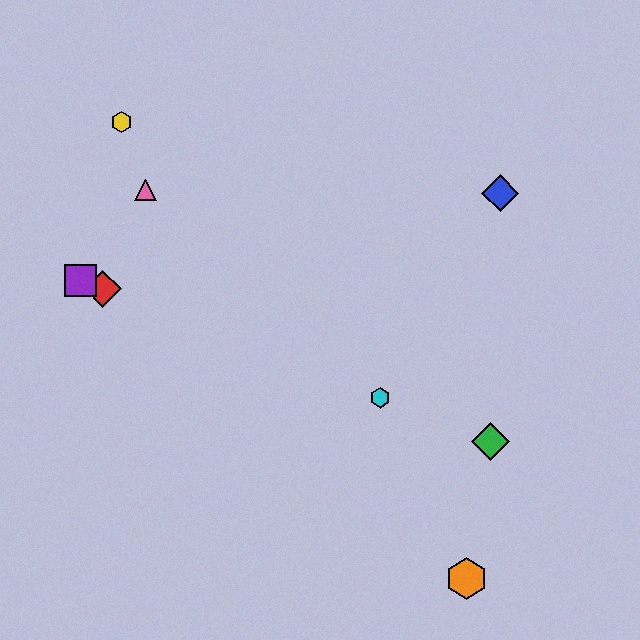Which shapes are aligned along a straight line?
The red diamond, the green diamond, the purple square, the cyan hexagon are aligned along a straight line.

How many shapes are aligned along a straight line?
4 shapes (the red diamond, the green diamond, the purple square, the cyan hexagon) are aligned along a straight line.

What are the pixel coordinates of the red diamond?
The red diamond is at (103, 289).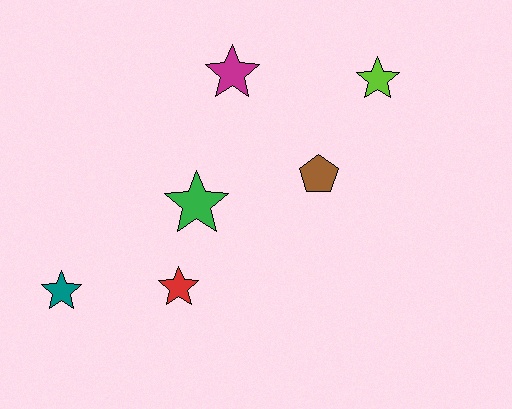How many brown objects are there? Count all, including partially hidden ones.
There is 1 brown object.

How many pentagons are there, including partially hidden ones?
There is 1 pentagon.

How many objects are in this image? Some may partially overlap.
There are 6 objects.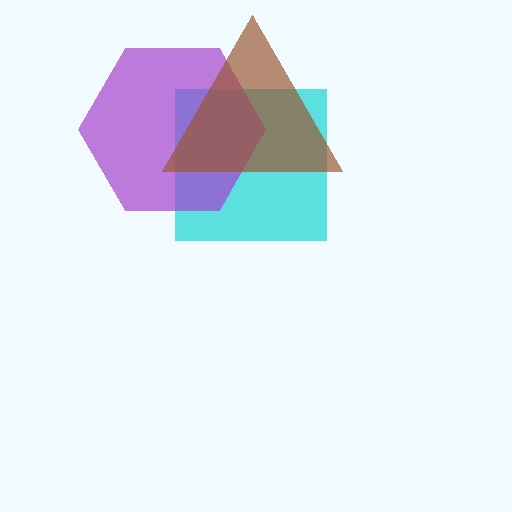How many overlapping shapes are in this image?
There are 3 overlapping shapes in the image.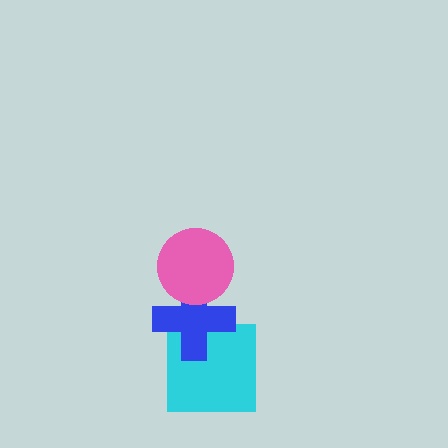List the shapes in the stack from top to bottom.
From top to bottom: the pink circle, the blue cross, the cyan square.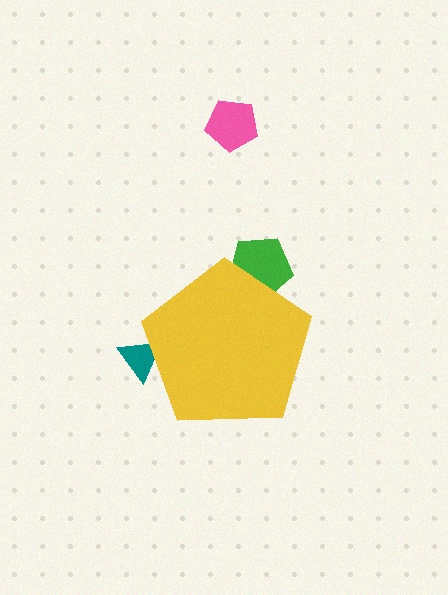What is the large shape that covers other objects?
A yellow pentagon.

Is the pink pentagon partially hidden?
No, the pink pentagon is fully visible.